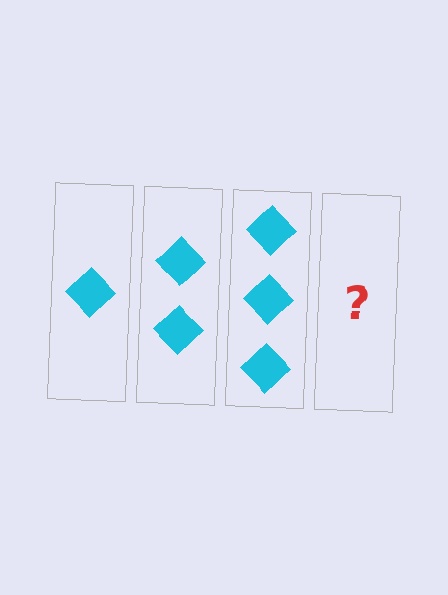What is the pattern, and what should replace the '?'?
The pattern is that each step adds one more diamond. The '?' should be 4 diamonds.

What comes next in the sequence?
The next element should be 4 diamonds.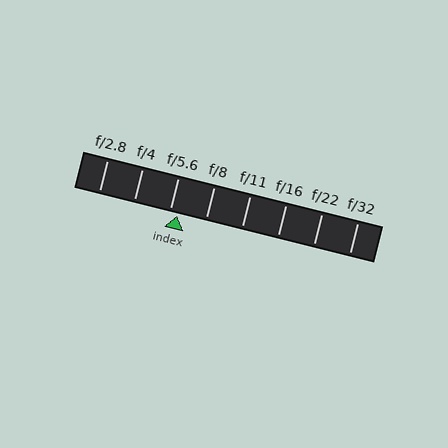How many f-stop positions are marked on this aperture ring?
There are 8 f-stop positions marked.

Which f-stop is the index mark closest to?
The index mark is closest to f/5.6.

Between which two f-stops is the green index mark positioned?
The index mark is between f/5.6 and f/8.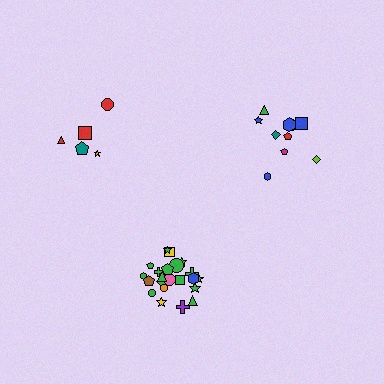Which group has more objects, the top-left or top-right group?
The top-right group.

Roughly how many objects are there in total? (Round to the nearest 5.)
Roughly 35 objects in total.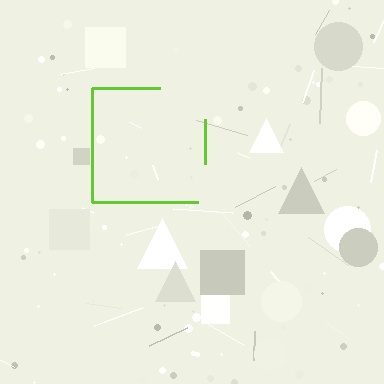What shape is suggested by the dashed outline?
The dashed outline suggests a square.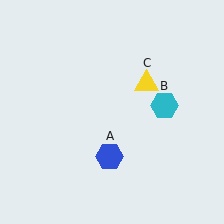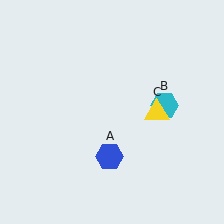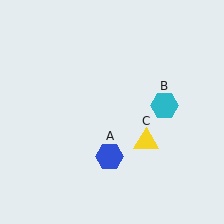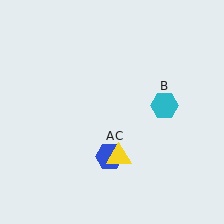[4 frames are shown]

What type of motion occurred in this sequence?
The yellow triangle (object C) rotated clockwise around the center of the scene.